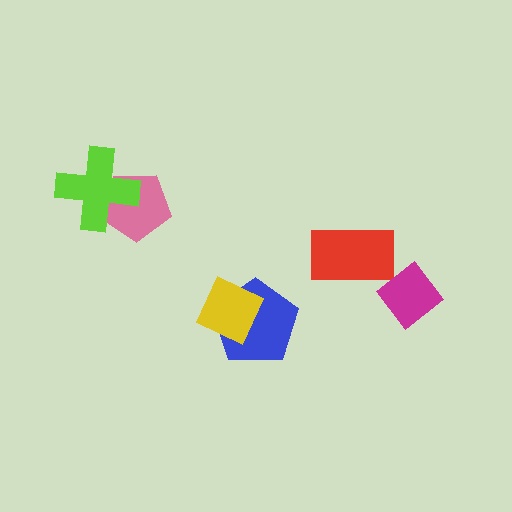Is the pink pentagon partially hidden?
Yes, it is partially covered by another shape.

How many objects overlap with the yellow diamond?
1 object overlaps with the yellow diamond.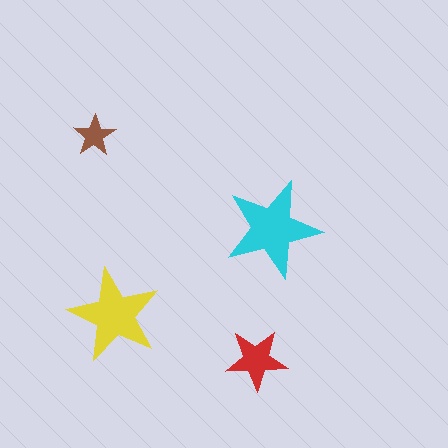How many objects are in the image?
There are 4 objects in the image.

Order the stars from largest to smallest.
the cyan one, the yellow one, the red one, the brown one.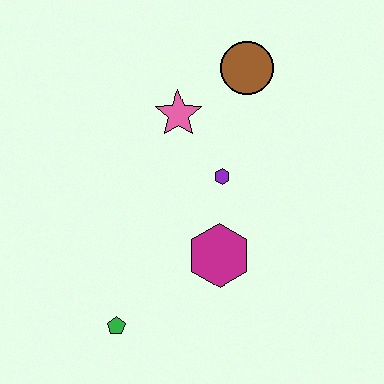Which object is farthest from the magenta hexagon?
The brown circle is farthest from the magenta hexagon.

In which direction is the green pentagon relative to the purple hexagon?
The green pentagon is below the purple hexagon.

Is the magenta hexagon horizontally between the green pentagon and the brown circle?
Yes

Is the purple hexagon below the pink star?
Yes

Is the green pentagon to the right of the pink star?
No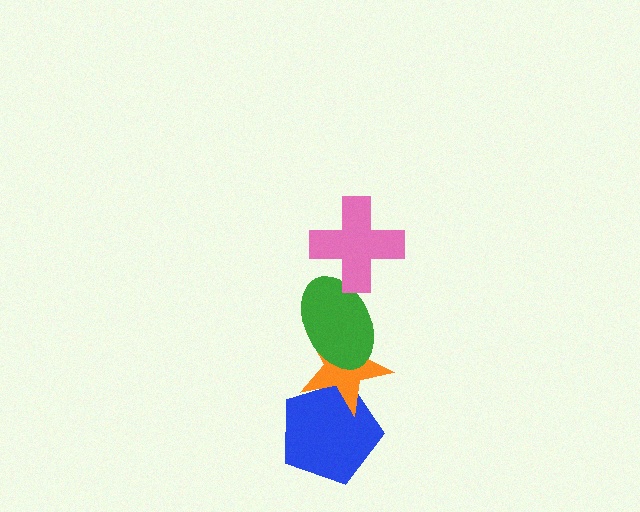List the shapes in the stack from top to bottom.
From top to bottom: the pink cross, the green ellipse, the orange star, the blue pentagon.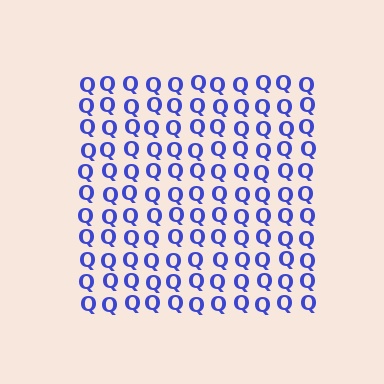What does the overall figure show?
The overall figure shows a square.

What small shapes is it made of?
It is made of small letter Q's.